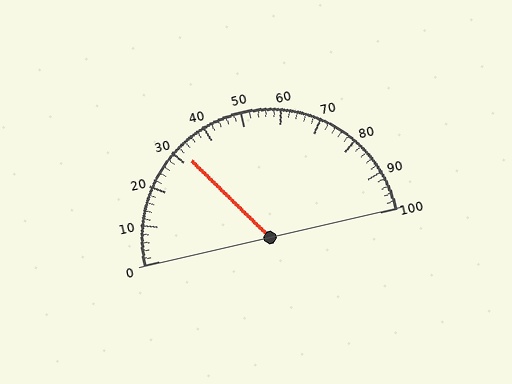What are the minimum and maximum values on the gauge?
The gauge ranges from 0 to 100.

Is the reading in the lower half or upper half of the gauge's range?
The reading is in the lower half of the range (0 to 100).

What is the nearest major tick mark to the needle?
The nearest major tick mark is 30.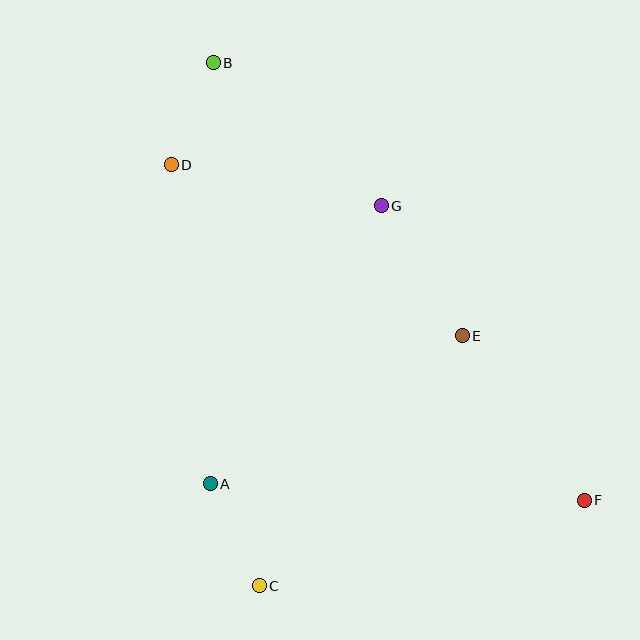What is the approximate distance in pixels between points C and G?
The distance between C and G is approximately 399 pixels.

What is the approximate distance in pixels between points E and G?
The distance between E and G is approximately 153 pixels.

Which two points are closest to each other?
Points B and D are closest to each other.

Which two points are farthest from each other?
Points B and F are farthest from each other.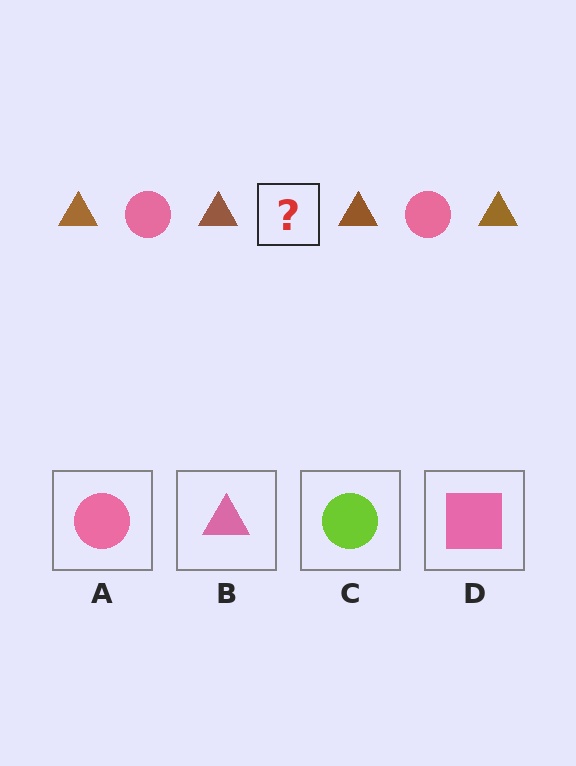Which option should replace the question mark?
Option A.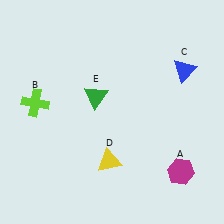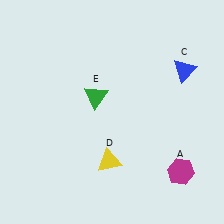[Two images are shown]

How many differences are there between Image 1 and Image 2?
There is 1 difference between the two images.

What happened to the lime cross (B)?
The lime cross (B) was removed in Image 2. It was in the top-left area of Image 1.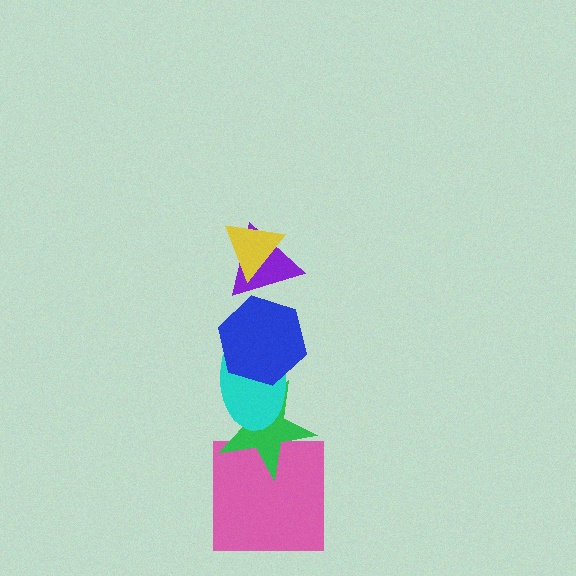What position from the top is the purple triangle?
The purple triangle is 2nd from the top.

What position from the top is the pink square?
The pink square is 6th from the top.